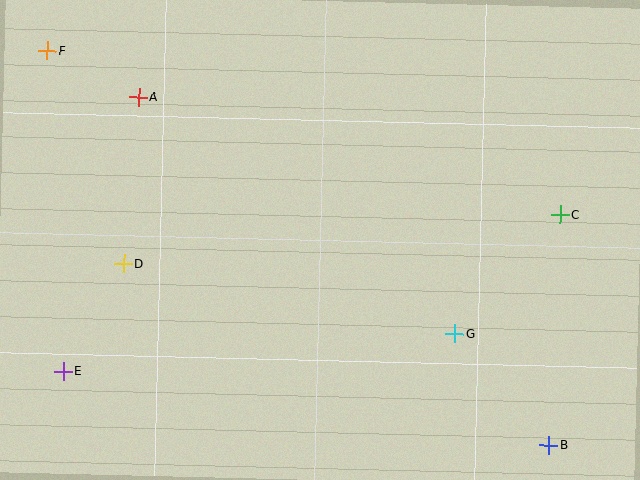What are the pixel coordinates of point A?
Point A is at (138, 97).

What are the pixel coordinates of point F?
Point F is at (47, 51).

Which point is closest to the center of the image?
Point G at (455, 334) is closest to the center.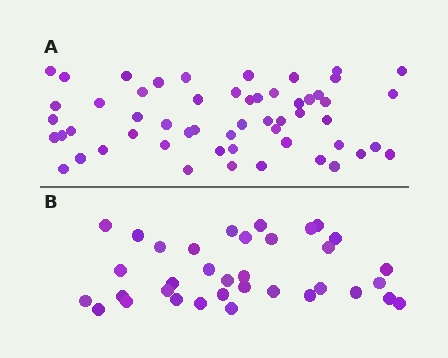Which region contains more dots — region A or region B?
Region A (the top region) has more dots.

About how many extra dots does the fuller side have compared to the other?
Region A has approximately 20 more dots than region B.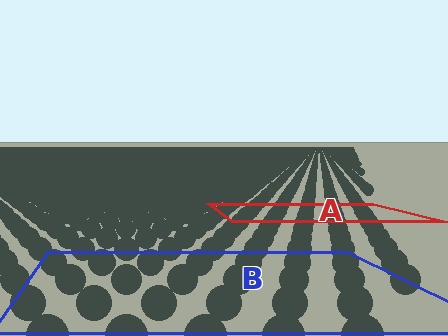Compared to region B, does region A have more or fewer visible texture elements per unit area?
Region A has more texture elements per unit area — they are packed more densely because it is farther away.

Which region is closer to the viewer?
Region B is closer. The texture elements there are larger and more spread out.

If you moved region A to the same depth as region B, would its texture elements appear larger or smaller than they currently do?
They would appear larger. At a closer depth, the same texture elements are projected at a bigger on-screen size.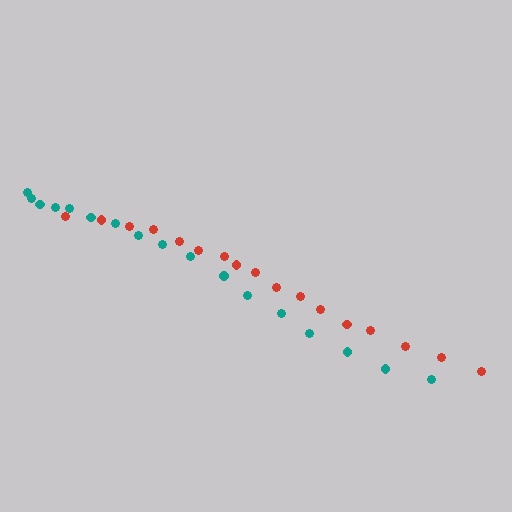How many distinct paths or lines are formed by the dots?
There are 2 distinct paths.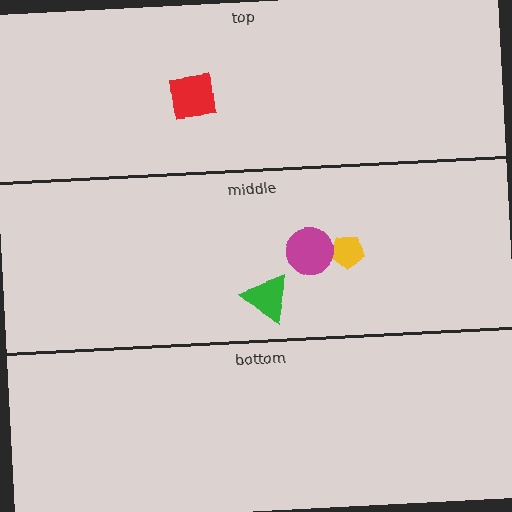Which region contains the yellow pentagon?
The middle region.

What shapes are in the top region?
The red square.